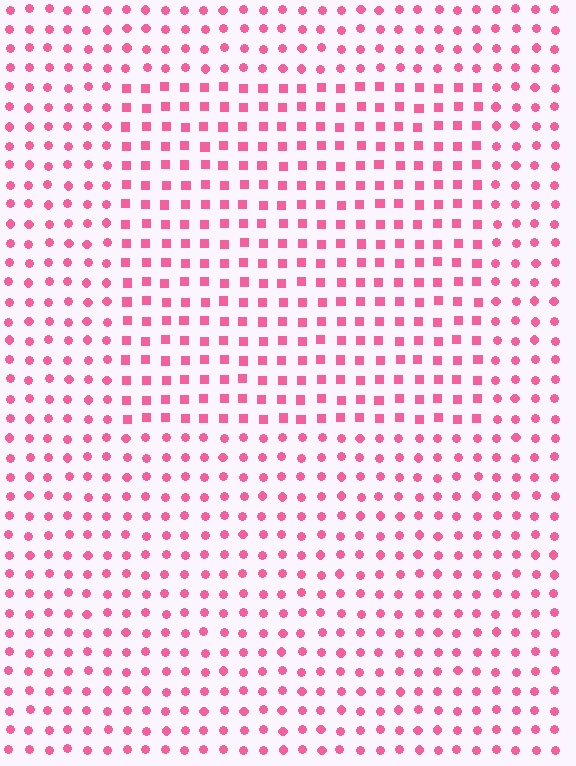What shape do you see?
I see a rectangle.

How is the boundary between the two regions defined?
The boundary is defined by a change in element shape: squares inside vs. circles outside. All elements share the same color and spacing.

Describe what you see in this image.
The image is filled with small pink elements arranged in a uniform grid. A rectangle-shaped region contains squares, while the surrounding area contains circles. The boundary is defined purely by the change in element shape.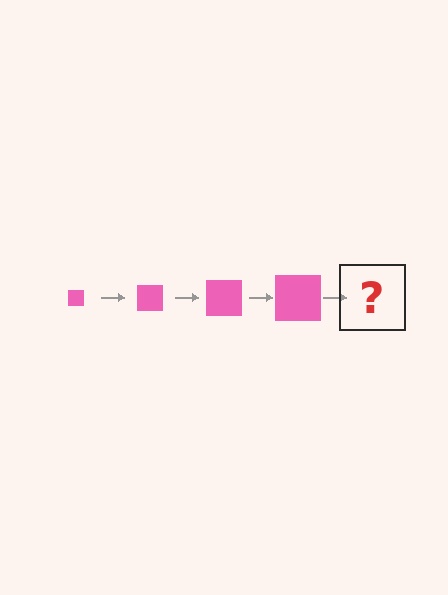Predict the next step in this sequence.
The next step is a pink square, larger than the previous one.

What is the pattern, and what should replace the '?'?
The pattern is that the square gets progressively larger each step. The '?' should be a pink square, larger than the previous one.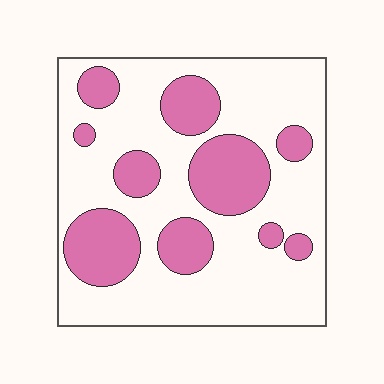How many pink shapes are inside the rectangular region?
10.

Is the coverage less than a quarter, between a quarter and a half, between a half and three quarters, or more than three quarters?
Between a quarter and a half.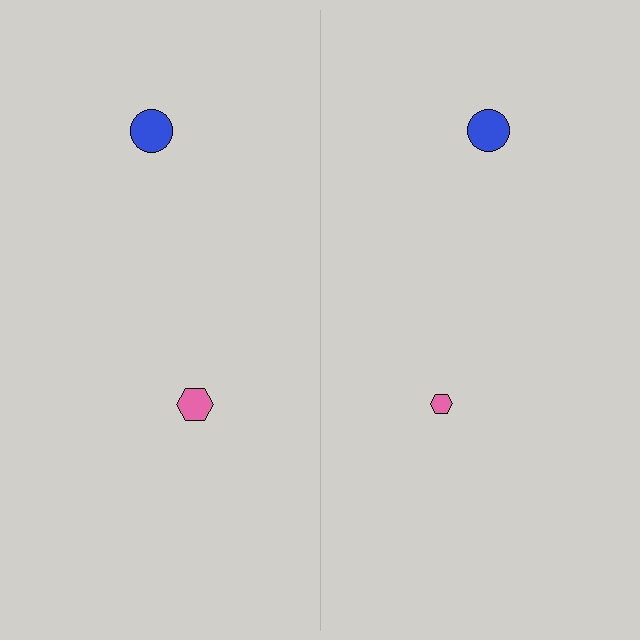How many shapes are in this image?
There are 4 shapes in this image.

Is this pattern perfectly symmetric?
No, the pattern is not perfectly symmetric. The pink hexagon on the right side has a different size than its mirror counterpart.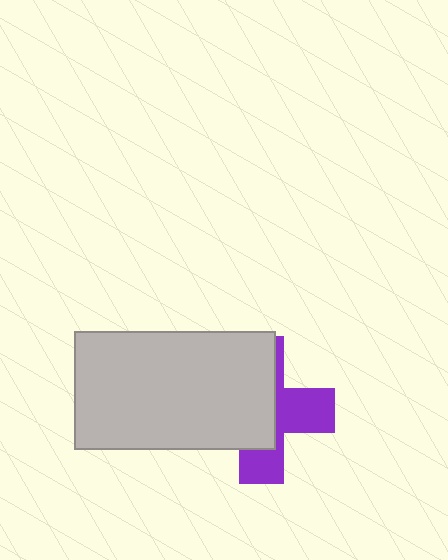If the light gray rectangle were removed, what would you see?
You would see the complete purple cross.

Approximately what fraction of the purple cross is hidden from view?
Roughly 58% of the purple cross is hidden behind the light gray rectangle.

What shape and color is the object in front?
The object in front is a light gray rectangle.